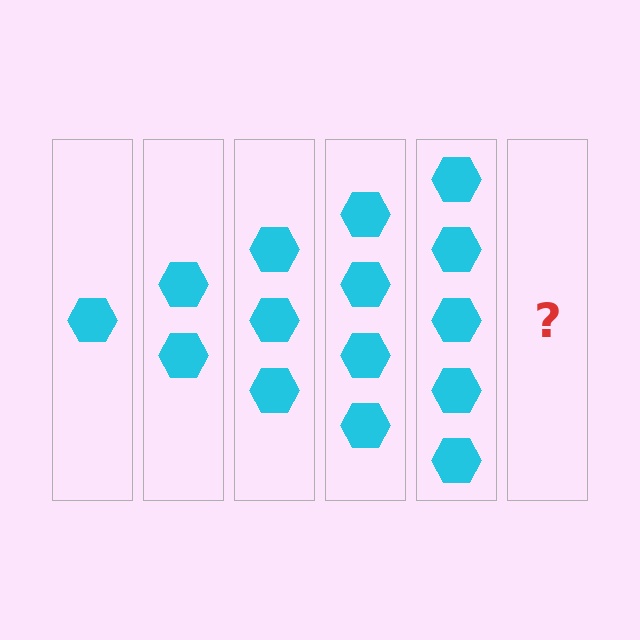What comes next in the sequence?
The next element should be 6 hexagons.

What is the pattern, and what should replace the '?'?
The pattern is that each step adds one more hexagon. The '?' should be 6 hexagons.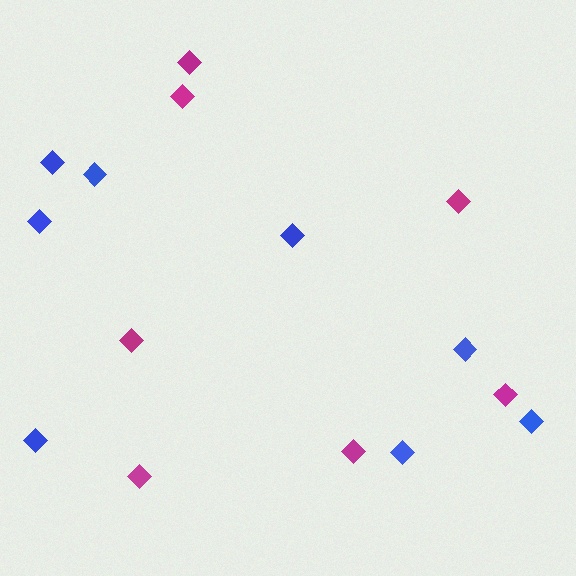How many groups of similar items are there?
There are 2 groups: one group of magenta diamonds (7) and one group of blue diamonds (8).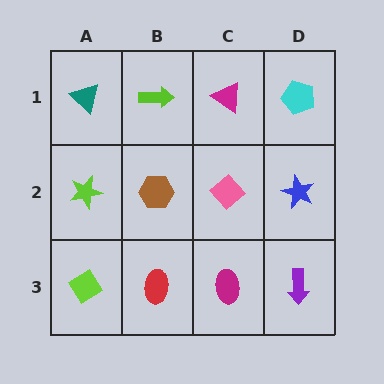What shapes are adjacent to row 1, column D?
A blue star (row 2, column D), a magenta triangle (row 1, column C).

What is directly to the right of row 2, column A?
A brown hexagon.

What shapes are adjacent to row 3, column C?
A pink diamond (row 2, column C), a red ellipse (row 3, column B), a purple arrow (row 3, column D).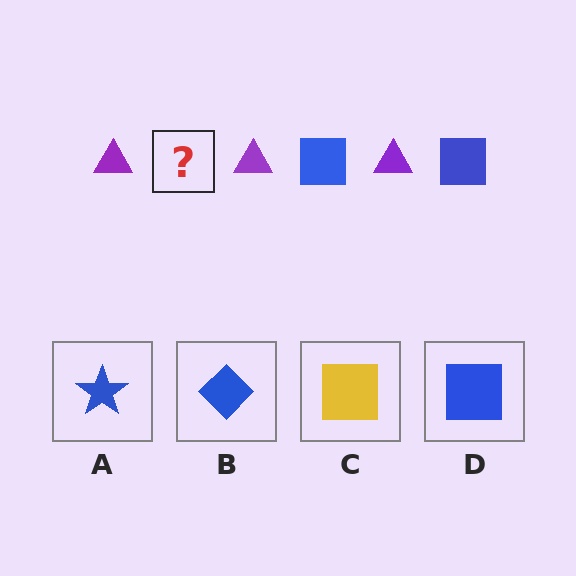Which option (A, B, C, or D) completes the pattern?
D.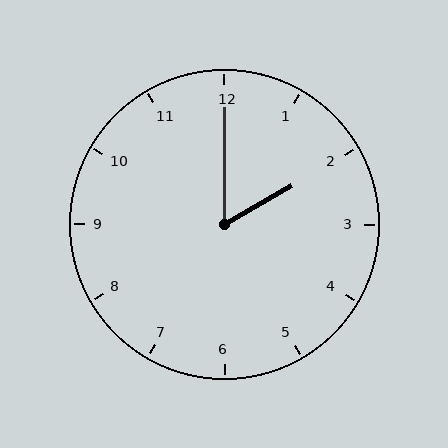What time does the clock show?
2:00.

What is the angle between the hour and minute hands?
Approximately 60 degrees.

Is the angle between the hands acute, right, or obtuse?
It is acute.